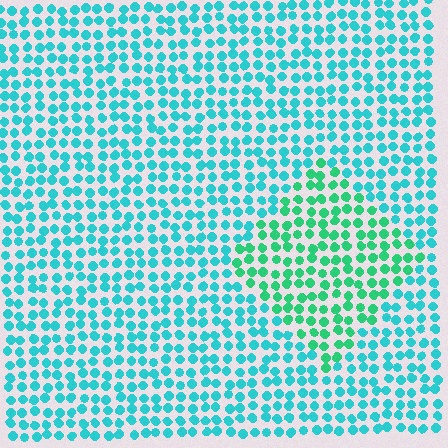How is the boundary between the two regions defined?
The boundary is defined purely by a slight shift in hue (about 33 degrees). Spacing, size, and orientation are identical on both sides.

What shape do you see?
I see a diamond.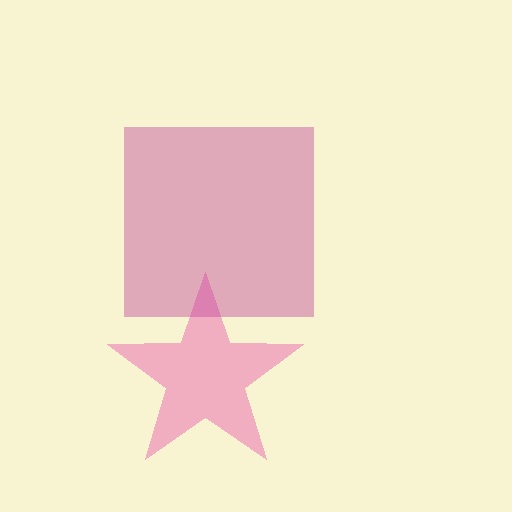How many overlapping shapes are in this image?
There are 2 overlapping shapes in the image.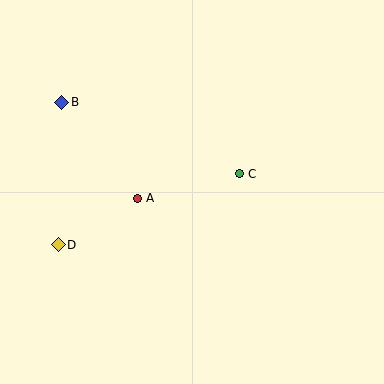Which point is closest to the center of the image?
Point C at (239, 174) is closest to the center.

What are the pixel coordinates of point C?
Point C is at (239, 174).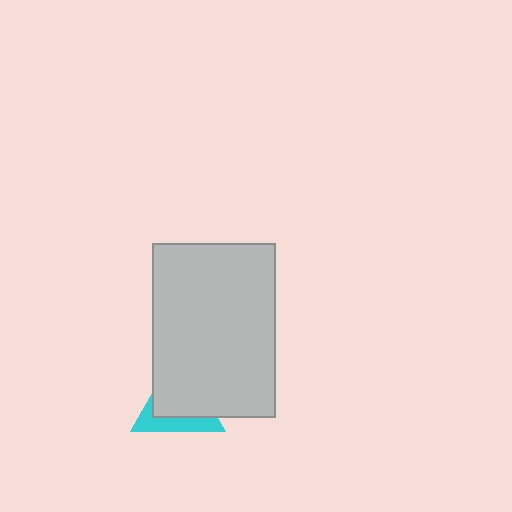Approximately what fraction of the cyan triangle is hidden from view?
Roughly 65% of the cyan triangle is hidden behind the light gray rectangle.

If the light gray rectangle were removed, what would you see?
You would see the complete cyan triangle.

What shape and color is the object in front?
The object in front is a light gray rectangle.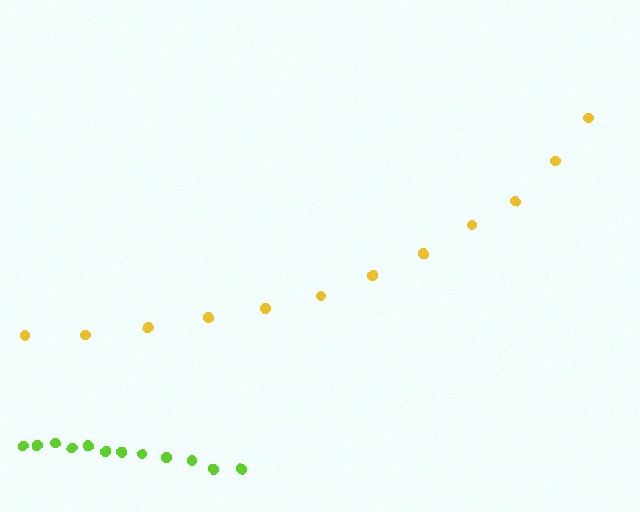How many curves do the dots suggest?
There are 2 distinct paths.